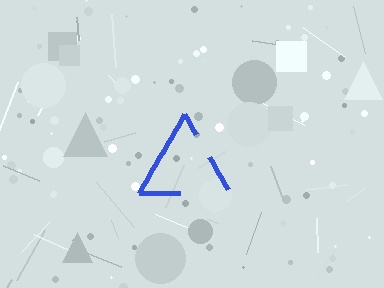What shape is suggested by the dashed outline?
The dashed outline suggests a triangle.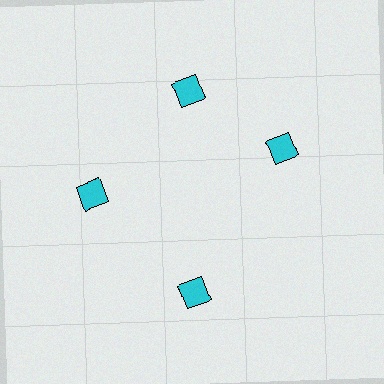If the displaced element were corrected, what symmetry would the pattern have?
It would have 4-fold rotational symmetry — the pattern would map onto itself every 90 degrees.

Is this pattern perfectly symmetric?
No. The 4 cyan squares are arranged in a ring, but one element near the 3 o'clock position is rotated out of alignment along the ring, breaking the 4-fold rotational symmetry.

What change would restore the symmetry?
The symmetry would be restored by rotating it back into even spacing with its neighbors so that all 4 squares sit at equal angles and equal distance from the center.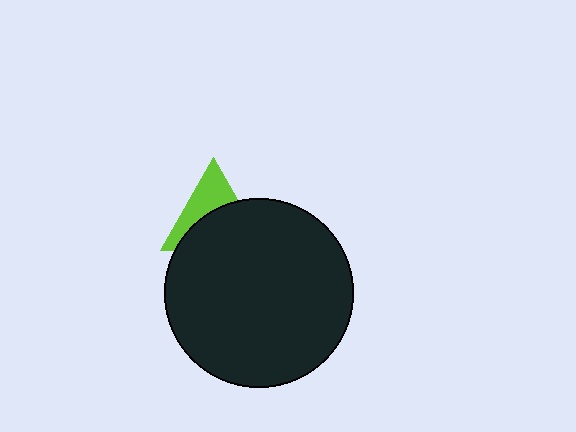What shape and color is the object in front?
The object in front is a black circle.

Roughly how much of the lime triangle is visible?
A small part of it is visible (roughly 43%).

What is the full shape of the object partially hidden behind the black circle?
The partially hidden object is a lime triangle.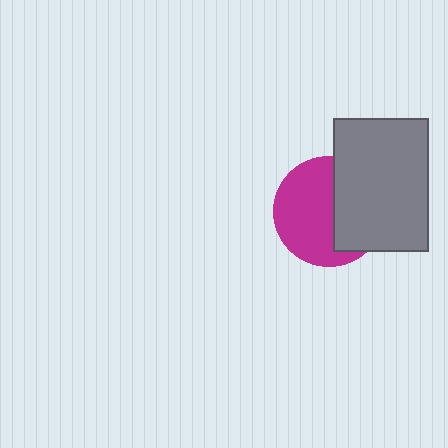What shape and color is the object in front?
The object in front is a gray rectangle.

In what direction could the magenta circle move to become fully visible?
The magenta circle could move left. That would shift it out from behind the gray rectangle entirely.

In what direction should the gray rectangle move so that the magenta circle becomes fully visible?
The gray rectangle should move right. That is the shortest direction to clear the overlap and leave the magenta circle fully visible.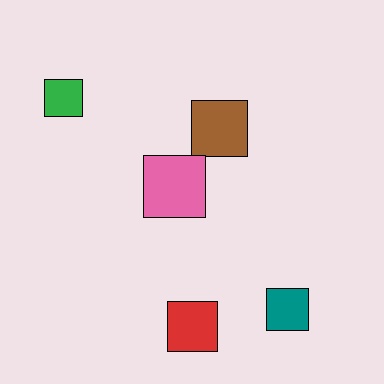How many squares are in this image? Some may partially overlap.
There are 5 squares.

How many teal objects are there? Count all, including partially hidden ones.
There is 1 teal object.